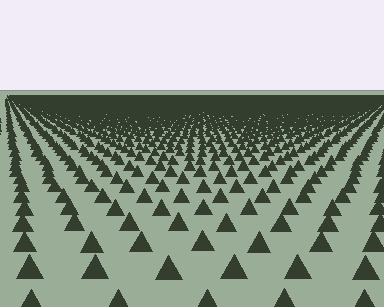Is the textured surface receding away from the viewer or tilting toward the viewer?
The surface is receding away from the viewer. Texture elements get smaller and denser toward the top.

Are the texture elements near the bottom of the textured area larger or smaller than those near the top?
Larger. Near the bottom, elements are closer to the viewer and appear at a bigger on-screen size.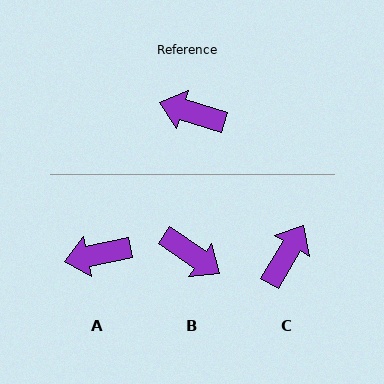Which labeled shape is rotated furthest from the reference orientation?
B, about 162 degrees away.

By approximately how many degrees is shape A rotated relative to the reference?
Approximately 29 degrees counter-clockwise.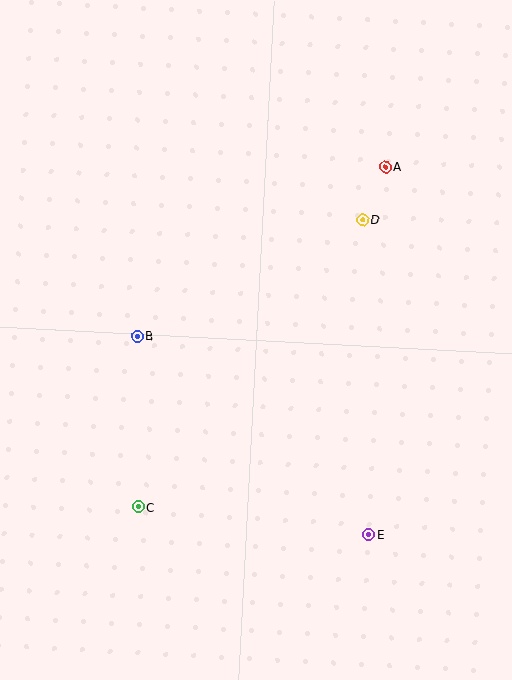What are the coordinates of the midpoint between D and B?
The midpoint between D and B is at (250, 278).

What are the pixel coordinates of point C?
Point C is at (138, 507).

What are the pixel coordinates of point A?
Point A is at (386, 167).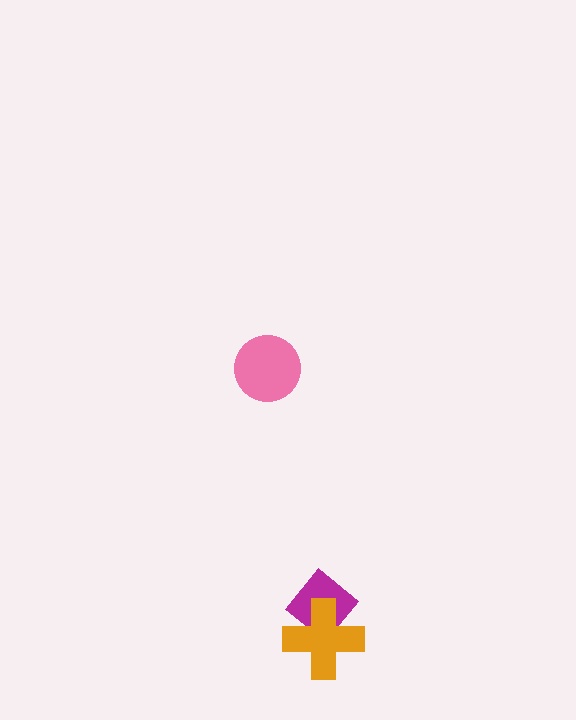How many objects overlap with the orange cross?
1 object overlaps with the orange cross.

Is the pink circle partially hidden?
No, no other shape covers it.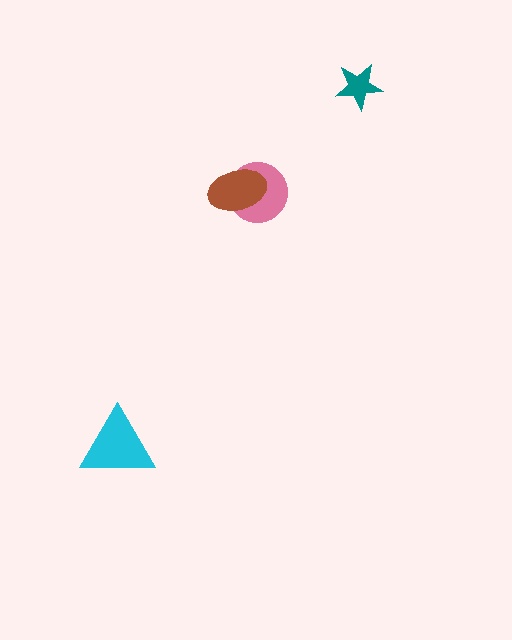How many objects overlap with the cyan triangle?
0 objects overlap with the cyan triangle.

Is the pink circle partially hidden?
Yes, it is partially covered by another shape.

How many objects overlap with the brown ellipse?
1 object overlaps with the brown ellipse.